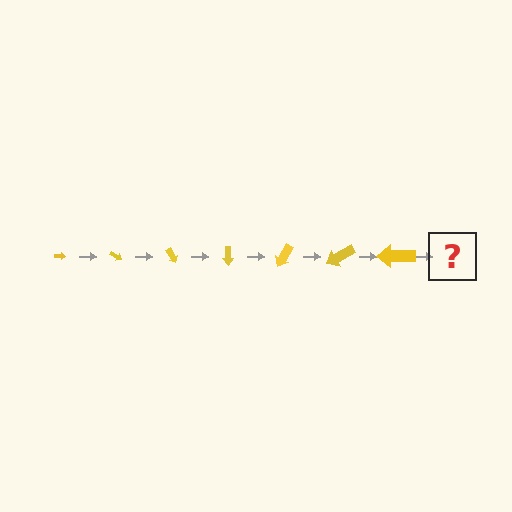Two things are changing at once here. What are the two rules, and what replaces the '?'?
The two rules are that the arrow grows larger each step and it rotates 30 degrees each step. The '?' should be an arrow, larger than the previous one and rotated 210 degrees from the start.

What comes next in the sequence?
The next element should be an arrow, larger than the previous one and rotated 210 degrees from the start.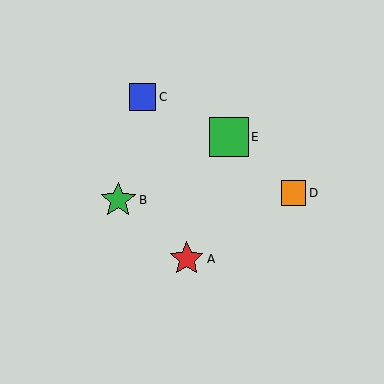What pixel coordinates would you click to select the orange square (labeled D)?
Click at (294, 193) to select the orange square D.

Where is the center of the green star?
The center of the green star is at (118, 200).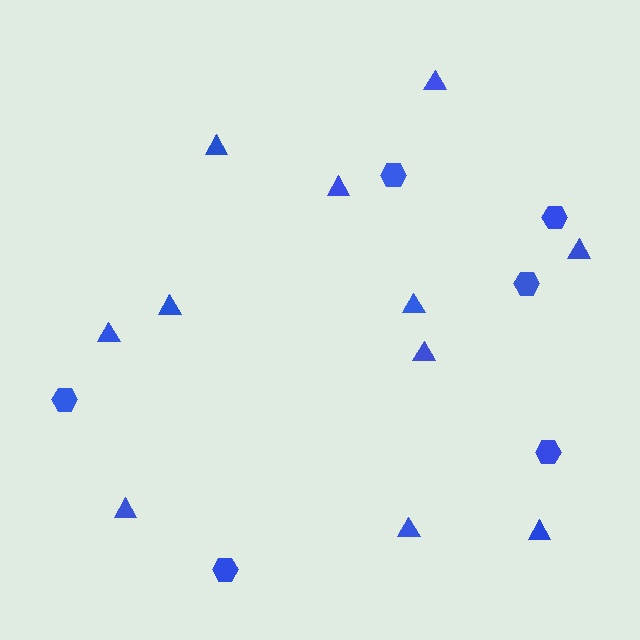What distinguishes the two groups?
There are 2 groups: one group of triangles (11) and one group of hexagons (6).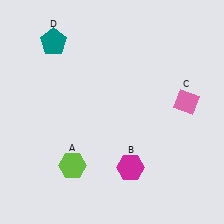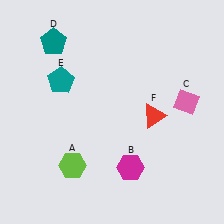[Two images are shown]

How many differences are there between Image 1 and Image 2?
There are 2 differences between the two images.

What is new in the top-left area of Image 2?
A teal pentagon (E) was added in the top-left area of Image 2.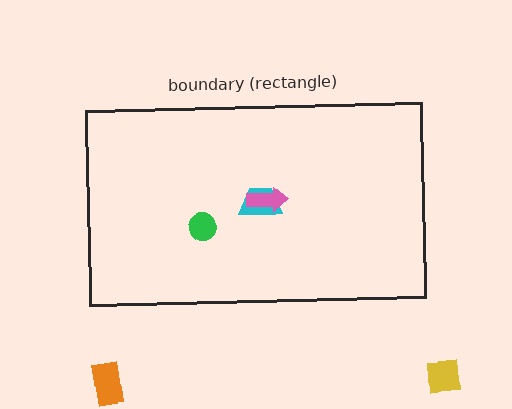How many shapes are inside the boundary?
3 inside, 2 outside.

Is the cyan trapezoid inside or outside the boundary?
Inside.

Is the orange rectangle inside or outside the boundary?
Outside.